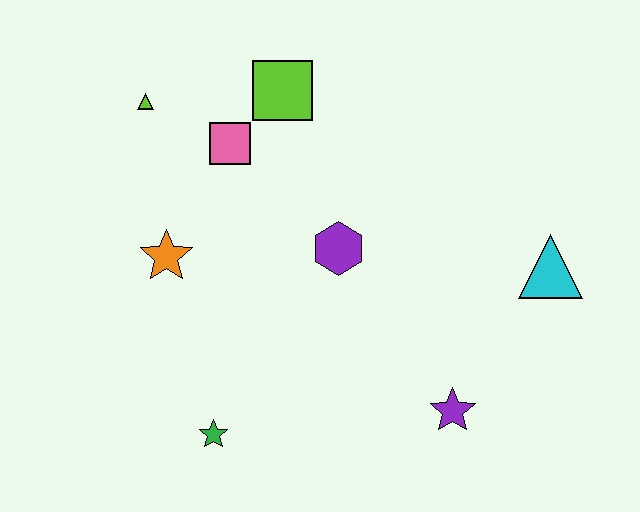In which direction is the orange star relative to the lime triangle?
The orange star is below the lime triangle.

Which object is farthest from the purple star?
The lime triangle is farthest from the purple star.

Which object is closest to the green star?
The orange star is closest to the green star.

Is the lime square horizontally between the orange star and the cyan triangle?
Yes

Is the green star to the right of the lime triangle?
Yes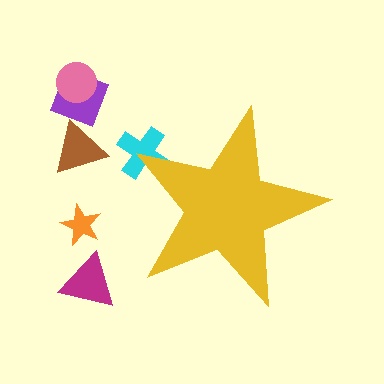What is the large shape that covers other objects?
A yellow star.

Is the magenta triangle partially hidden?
No, the magenta triangle is fully visible.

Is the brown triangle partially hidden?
No, the brown triangle is fully visible.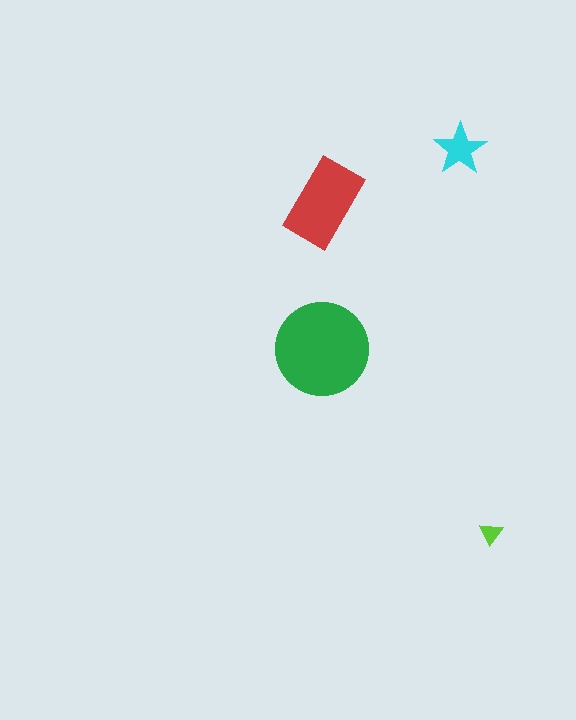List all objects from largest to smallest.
The green circle, the red rectangle, the cyan star, the lime triangle.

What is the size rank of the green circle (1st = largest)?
1st.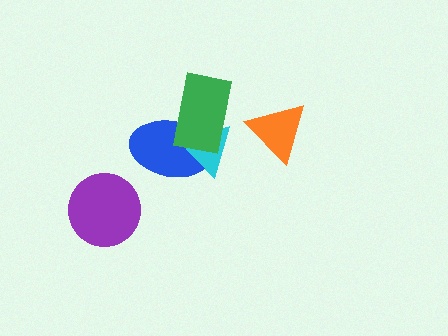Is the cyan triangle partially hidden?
Yes, it is partially covered by another shape.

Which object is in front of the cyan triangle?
The green rectangle is in front of the cyan triangle.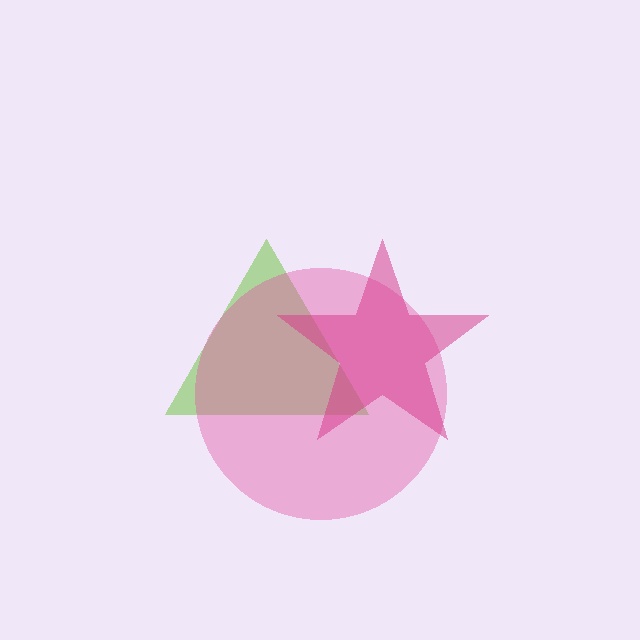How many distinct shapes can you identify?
There are 3 distinct shapes: a lime triangle, a pink circle, a magenta star.